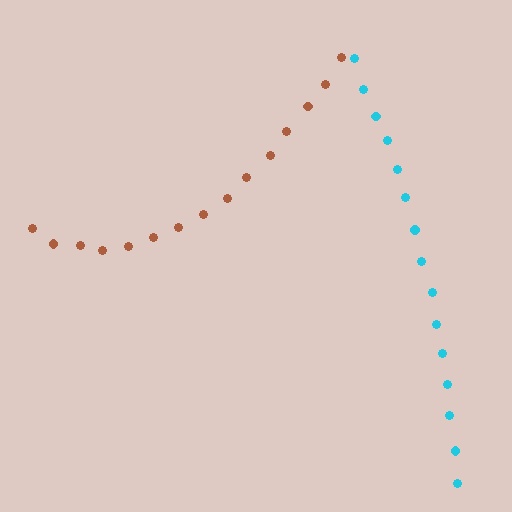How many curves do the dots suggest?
There are 2 distinct paths.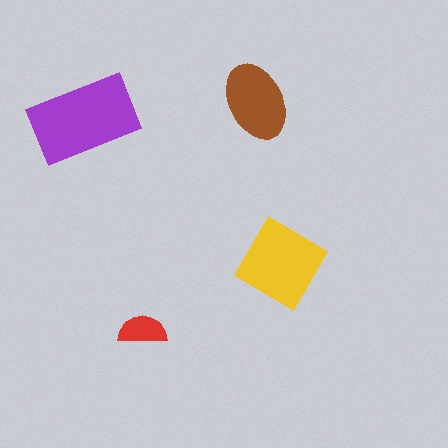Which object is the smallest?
The red semicircle.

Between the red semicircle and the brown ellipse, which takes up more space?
The brown ellipse.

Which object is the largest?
The purple rectangle.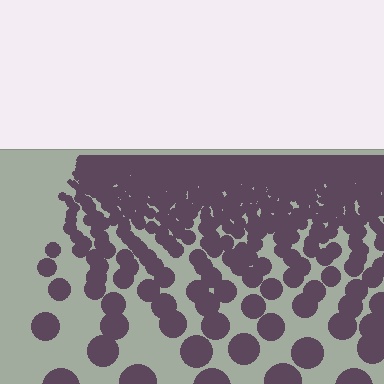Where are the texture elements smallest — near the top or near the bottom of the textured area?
Near the top.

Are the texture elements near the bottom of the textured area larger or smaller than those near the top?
Larger. Near the bottom, elements are closer to the viewer and appear at a bigger on-screen size.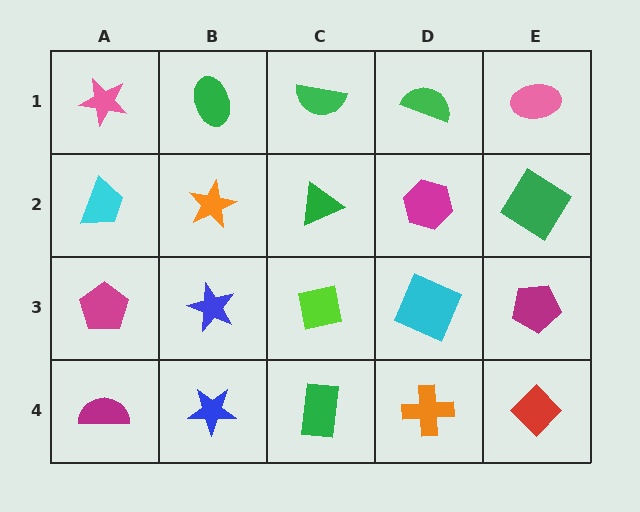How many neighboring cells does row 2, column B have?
4.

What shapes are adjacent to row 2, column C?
A green semicircle (row 1, column C), a lime square (row 3, column C), an orange star (row 2, column B), a magenta hexagon (row 2, column D).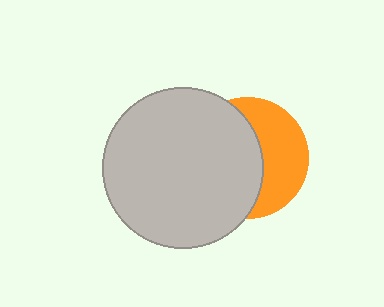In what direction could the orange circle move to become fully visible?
The orange circle could move right. That would shift it out from behind the light gray circle entirely.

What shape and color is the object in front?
The object in front is a light gray circle.